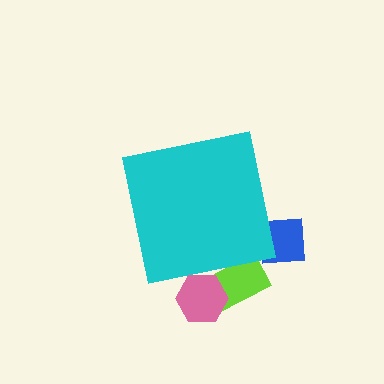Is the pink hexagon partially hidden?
Yes, the pink hexagon is partially hidden behind the cyan square.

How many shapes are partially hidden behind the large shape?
3 shapes are partially hidden.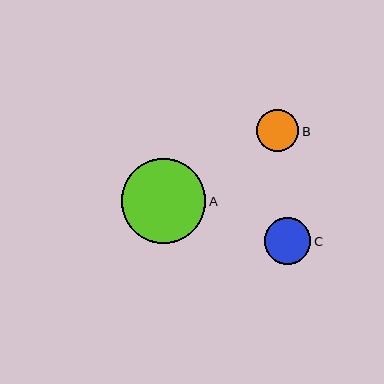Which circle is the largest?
Circle A is the largest with a size of approximately 84 pixels.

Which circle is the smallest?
Circle B is the smallest with a size of approximately 42 pixels.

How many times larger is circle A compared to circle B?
Circle A is approximately 2.0 times the size of circle B.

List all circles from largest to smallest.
From largest to smallest: A, C, B.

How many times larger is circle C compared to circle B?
Circle C is approximately 1.1 times the size of circle B.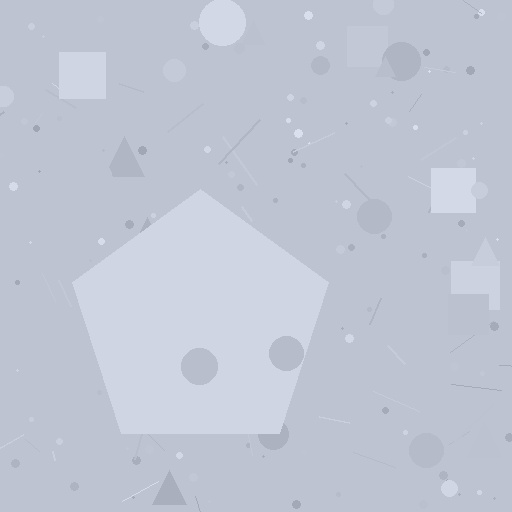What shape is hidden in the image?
A pentagon is hidden in the image.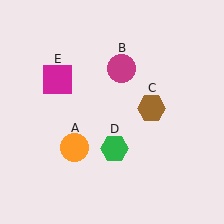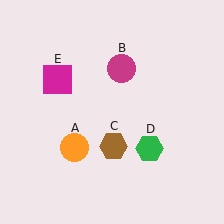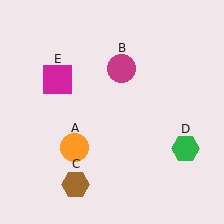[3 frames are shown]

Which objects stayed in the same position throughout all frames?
Orange circle (object A) and magenta circle (object B) and magenta square (object E) remained stationary.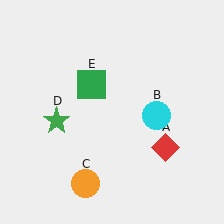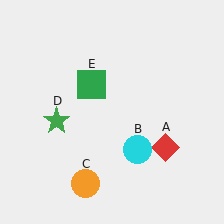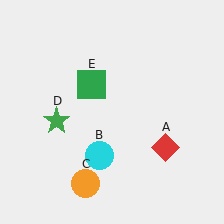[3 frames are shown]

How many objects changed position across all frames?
1 object changed position: cyan circle (object B).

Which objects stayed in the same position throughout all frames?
Red diamond (object A) and orange circle (object C) and green star (object D) and green square (object E) remained stationary.